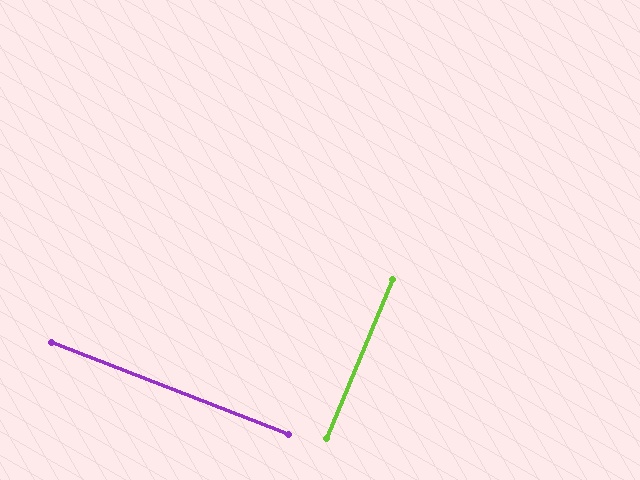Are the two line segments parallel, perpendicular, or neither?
Perpendicular — they meet at approximately 89°.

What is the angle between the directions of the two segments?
Approximately 89 degrees.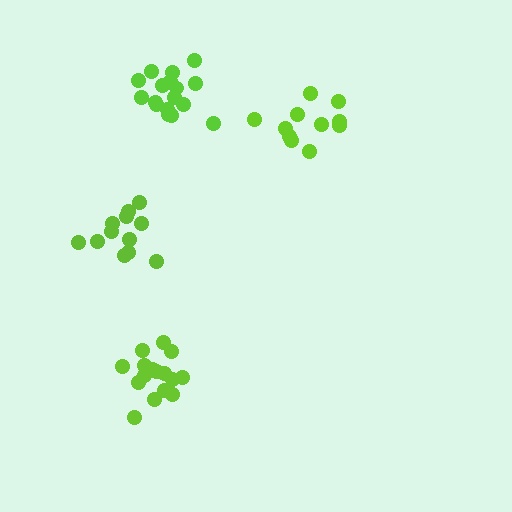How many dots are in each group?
Group 1: 12 dots, Group 2: 11 dots, Group 3: 17 dots, Group 4: 16 dots (56 total).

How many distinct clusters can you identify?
There are 4 distinct clusters.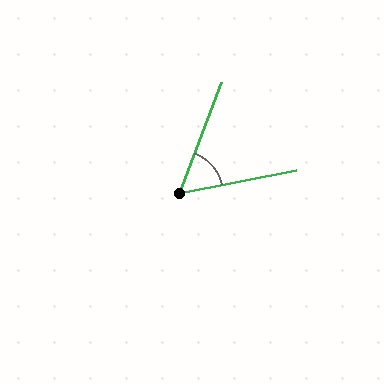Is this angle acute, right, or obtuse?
It is acute.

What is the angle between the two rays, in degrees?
Approximately 58 degrees.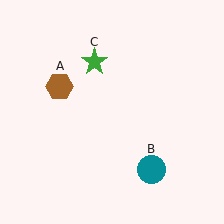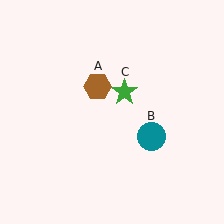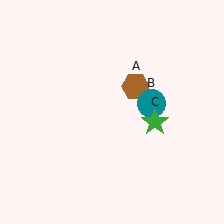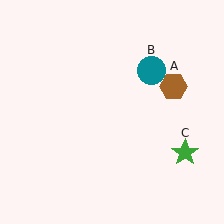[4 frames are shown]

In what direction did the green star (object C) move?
The green star (object C) moved down and to the right.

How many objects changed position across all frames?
3 objects changed position: brown hexagon (object A), teal circle (object B), green star (object C).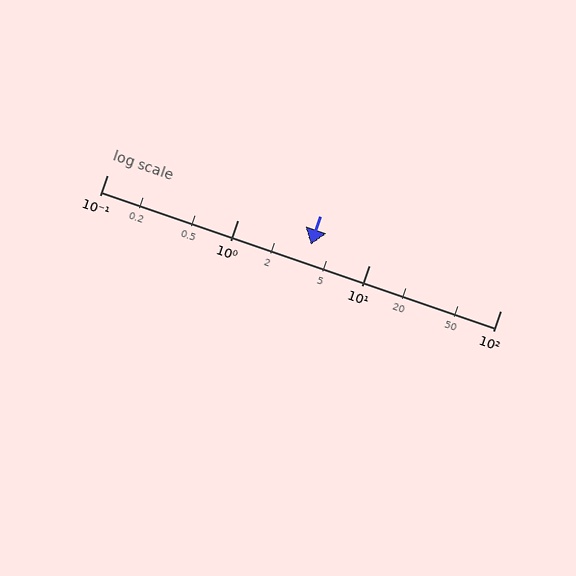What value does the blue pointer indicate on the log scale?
The pointer indicates approximately 3.6.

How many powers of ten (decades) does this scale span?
The scale spans 3 decades, from 0.1 to 100.